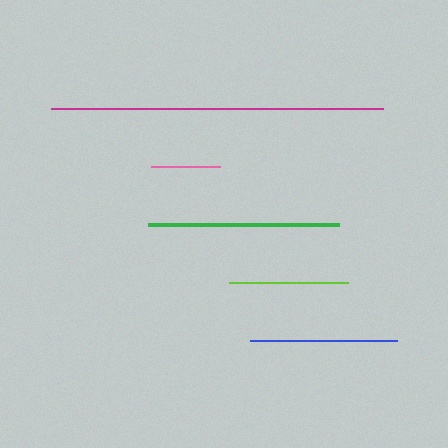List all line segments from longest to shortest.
From longest to shortest: magenta, green, blue, lime, pink.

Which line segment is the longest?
The magenta line is the longest at approximately 332 pixels.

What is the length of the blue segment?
The blue segment is approximately 147 pixels long.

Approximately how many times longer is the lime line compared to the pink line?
The lime line is approximately 1.7 times the length of the pink line.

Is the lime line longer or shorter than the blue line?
The blue line is longer than the lime line.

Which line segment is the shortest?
The pink line is the shortest at approximately 69 pixels.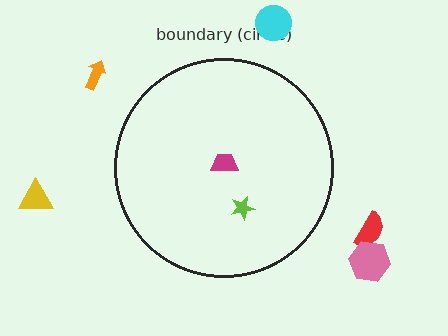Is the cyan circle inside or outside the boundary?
Outside.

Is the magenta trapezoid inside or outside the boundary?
Inside.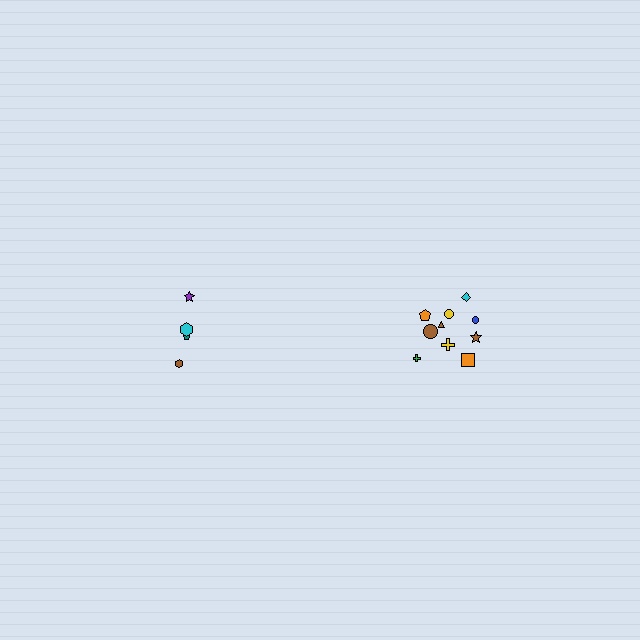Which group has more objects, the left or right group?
The right group.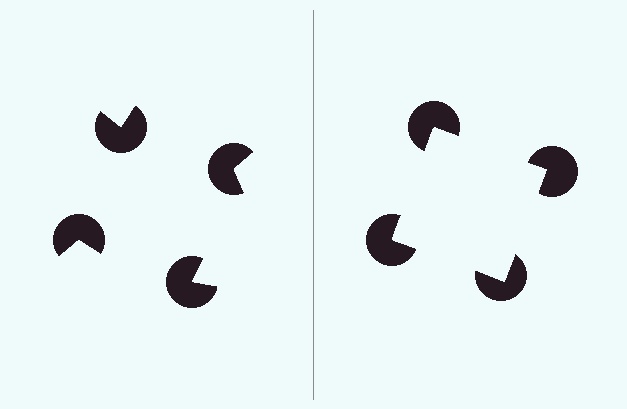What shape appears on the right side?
An illusory square.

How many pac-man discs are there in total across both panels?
8 — 4 on each side.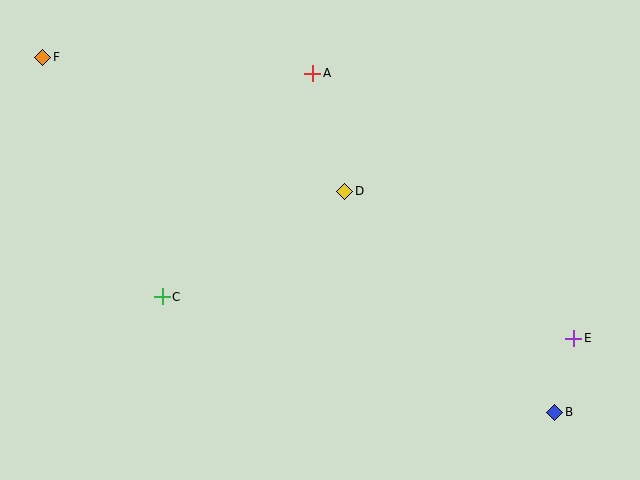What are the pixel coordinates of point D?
Point D is at (345, 191).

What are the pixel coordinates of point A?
Point A is at (313, 73).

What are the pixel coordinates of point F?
Point F is at (43, 57).